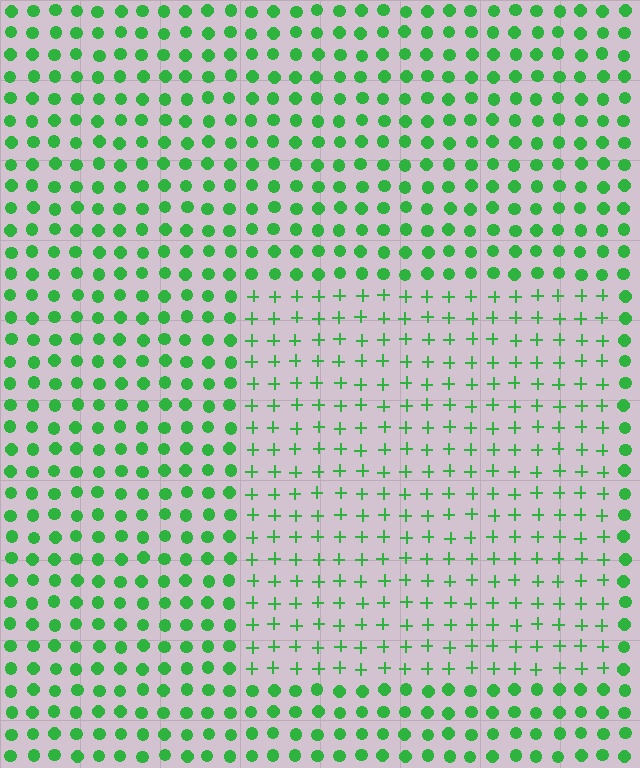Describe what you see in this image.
The image is filled with small green elements arranged in a uniform grid. A rectangle-shaped region contains plus signs, while the surrounding area contains circles. The boundary is defined purely by the change in element shape.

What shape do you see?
I see a rectangle.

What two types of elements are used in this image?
The image uses plus signs inside the rectangle region and circles outside it.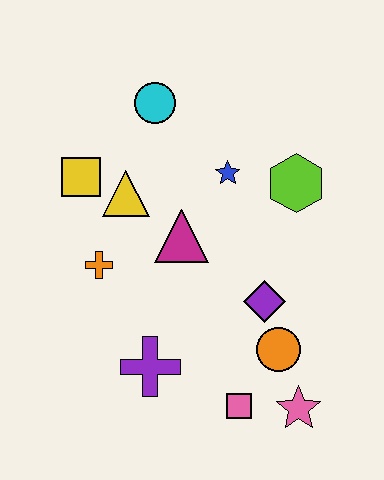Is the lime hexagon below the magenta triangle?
No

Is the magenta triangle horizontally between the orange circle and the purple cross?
Yes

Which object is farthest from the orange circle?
The cyan circle is farthest from the orange circle.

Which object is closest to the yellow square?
The yellow triangle is closest to the yellow square.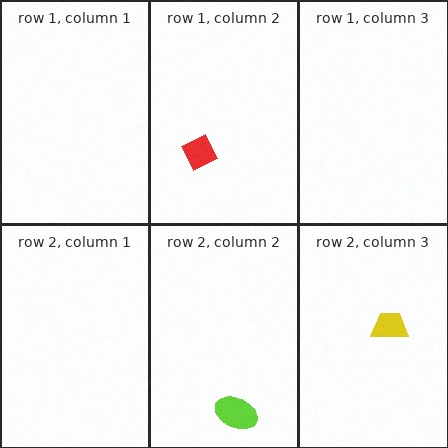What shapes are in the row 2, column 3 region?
The yellow trapezoid.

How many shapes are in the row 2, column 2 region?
1.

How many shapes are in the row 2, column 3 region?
1.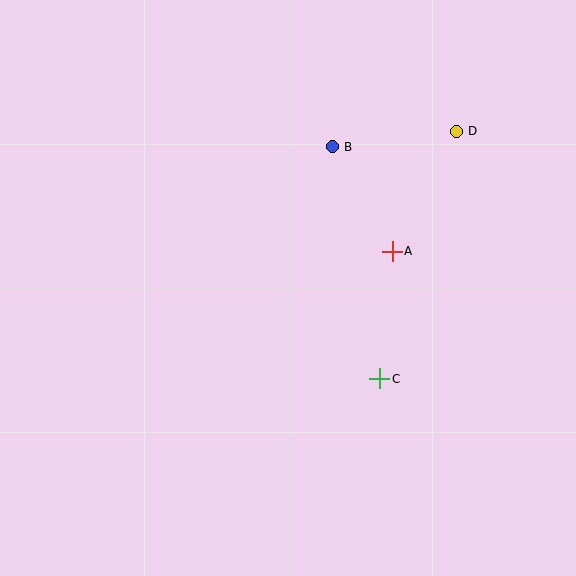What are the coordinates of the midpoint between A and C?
The midpoint between A and C is at (386, 315).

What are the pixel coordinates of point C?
Point C is at (380, 379).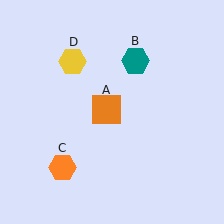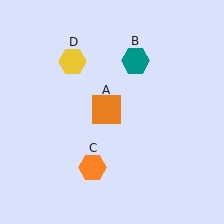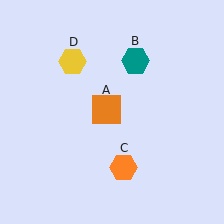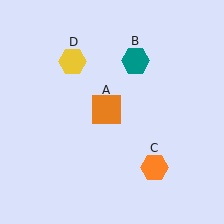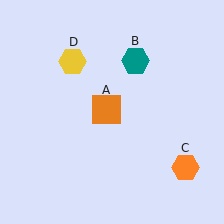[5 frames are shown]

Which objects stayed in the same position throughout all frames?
Orange square (object A) and teal hexagon (object B) and yellow hexagon (object D) remained stationary.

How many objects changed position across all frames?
1 object changed position: orange hexagon (object C).